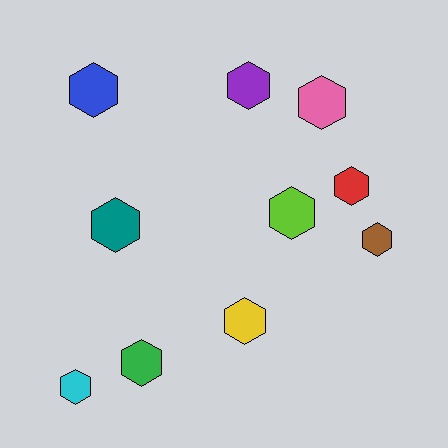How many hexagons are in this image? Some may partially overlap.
There are 10 hexagons.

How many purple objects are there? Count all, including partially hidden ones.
There is 1 purple object.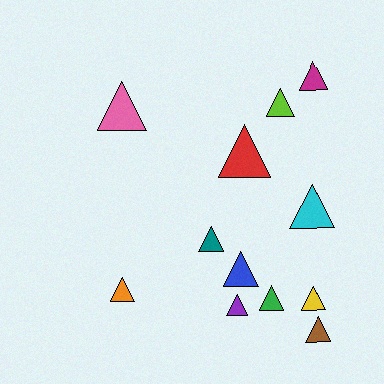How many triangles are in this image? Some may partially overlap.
There are 12 triangles.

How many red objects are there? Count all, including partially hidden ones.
There is 1 red object.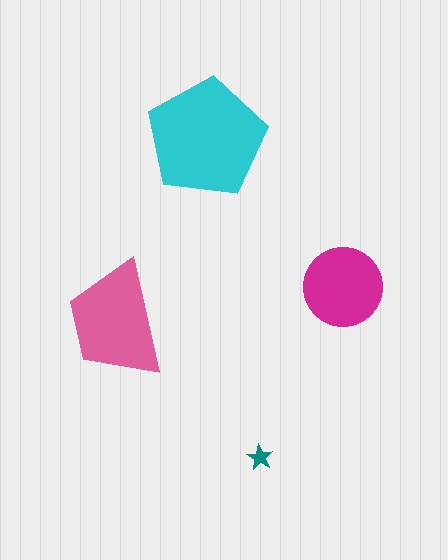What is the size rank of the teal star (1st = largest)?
4th.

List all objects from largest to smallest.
The cyan pentagon, the pink trapezoid, the magenta circle, the teal star.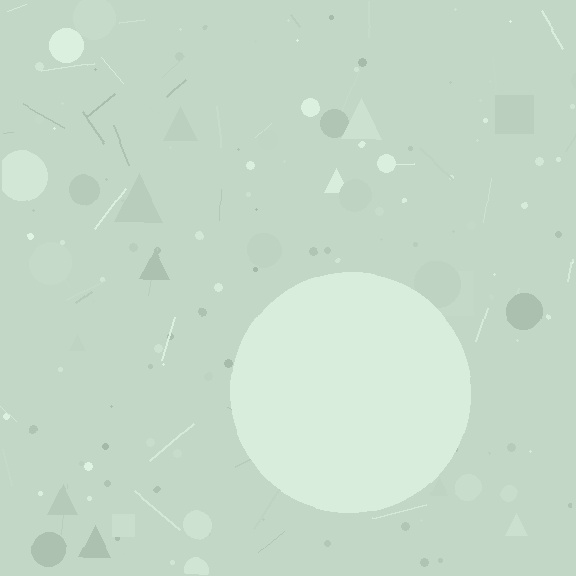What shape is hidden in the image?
A circle is hidden in the image.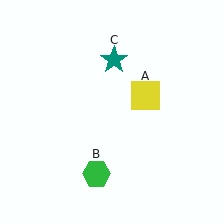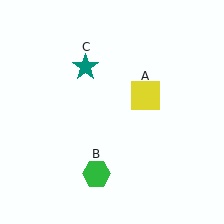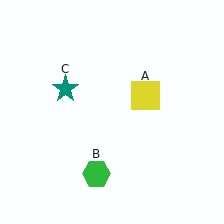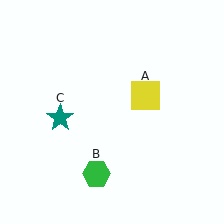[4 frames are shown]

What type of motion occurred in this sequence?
The teal star (object C) rotated counterclockwise around the center of the scene.